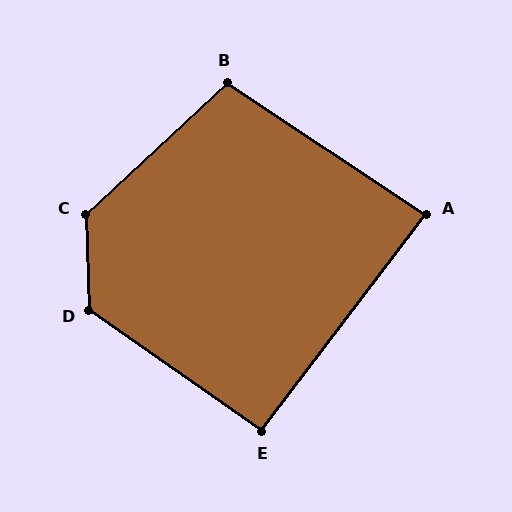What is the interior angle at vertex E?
Approximately 92 degrees (approximately right).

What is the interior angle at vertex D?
Approximately 127 degrees (obtuse).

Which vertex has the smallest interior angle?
A, at approximately 86 degrees.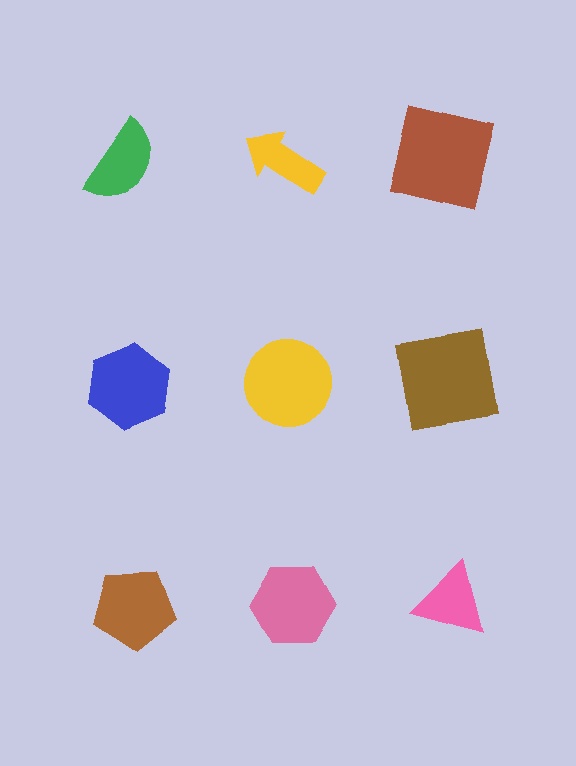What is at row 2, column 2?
A yellow circle.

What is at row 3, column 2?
A pink hexagon.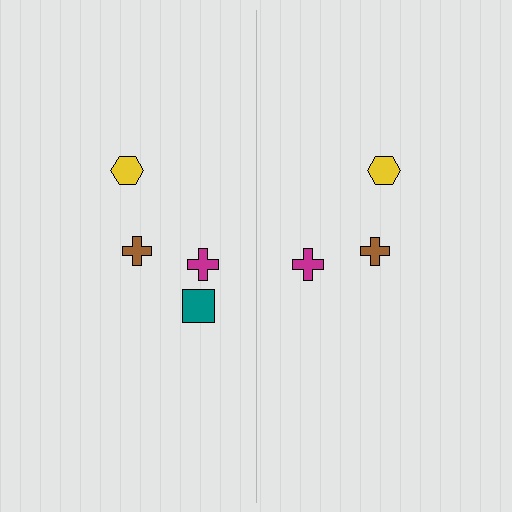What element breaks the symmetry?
A teal square is missing from the right side.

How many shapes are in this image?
There are 7 shapes in this image.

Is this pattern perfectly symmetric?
No, the pattern is not perfectly symmetric. A teal square is missing from the right side.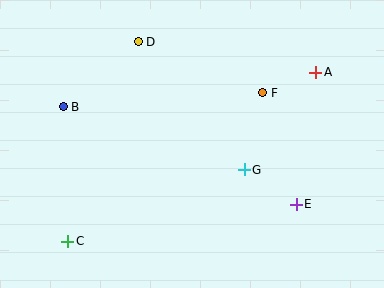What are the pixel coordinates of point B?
Point B is at (63, 107).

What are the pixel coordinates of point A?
Point A is at (316, 72).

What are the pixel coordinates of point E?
Point E is at (296, 204).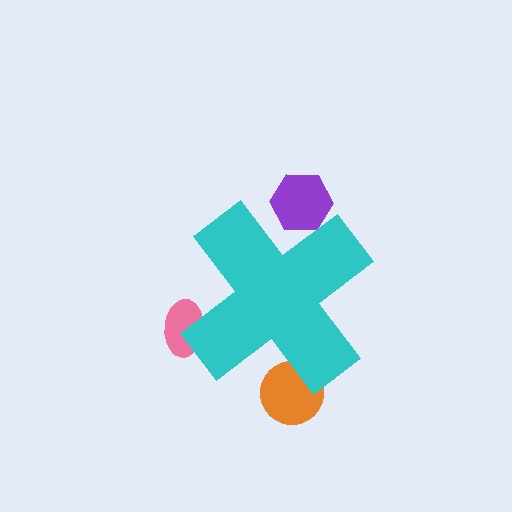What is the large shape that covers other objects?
A cyan cross.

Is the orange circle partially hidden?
Yes, the orange circle is partially hidden behind the cyan cross.